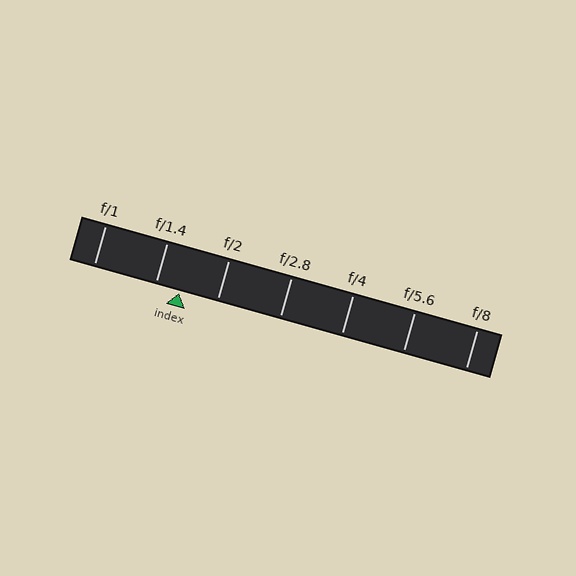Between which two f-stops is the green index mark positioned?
The index mark is between f/1.4 and f/2.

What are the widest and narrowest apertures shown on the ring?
The widest aperture shown is f/1 and the narrowest is f/8.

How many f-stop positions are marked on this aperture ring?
There are 7 f-stop positions marked.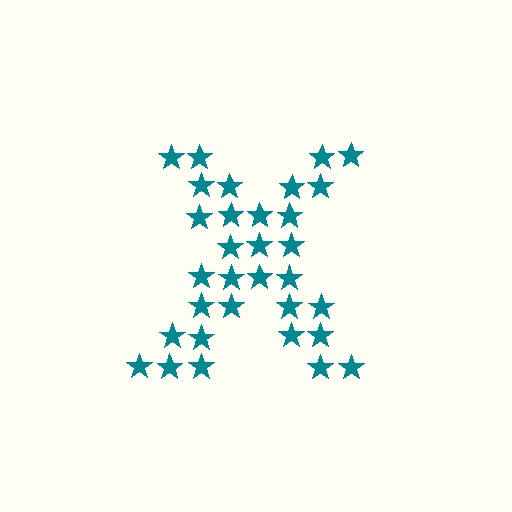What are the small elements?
The small elements are stars.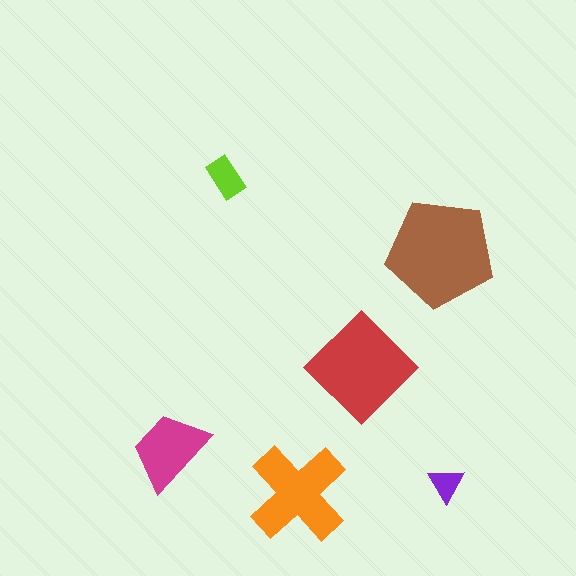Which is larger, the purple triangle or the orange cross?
The orange cross.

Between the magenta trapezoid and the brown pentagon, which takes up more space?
The brown pentagon.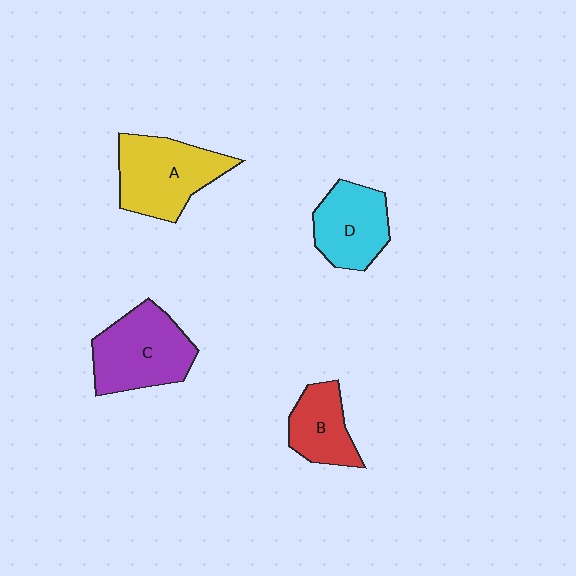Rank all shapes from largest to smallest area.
From largest to smallest: A (yellow), C (purple), D (cyan), B (red).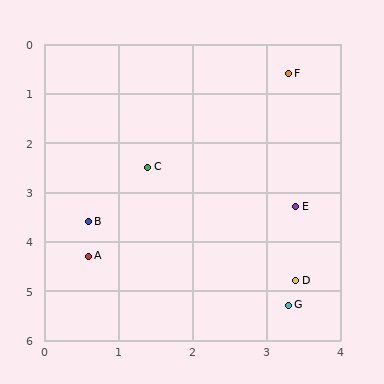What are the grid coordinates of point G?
Point G is at approximately (3.3, 5.3).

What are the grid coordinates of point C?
Point C is at approximately (1.4, 2.5).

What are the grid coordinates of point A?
Point A is at approximately (0.6, 4.3).